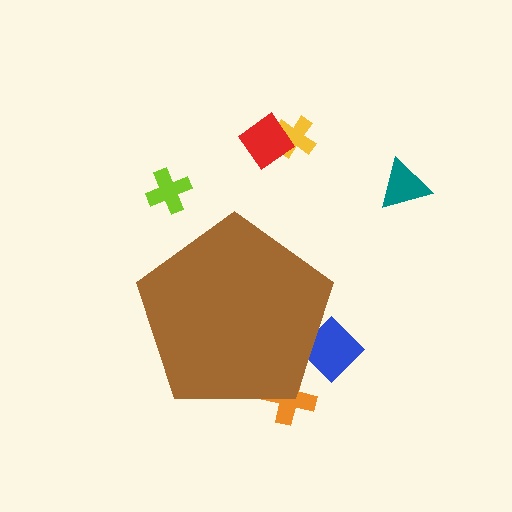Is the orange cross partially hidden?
Yes, the orange cross is partially hidden behind the brown pentagon.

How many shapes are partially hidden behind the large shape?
2 shapes are partially hidden.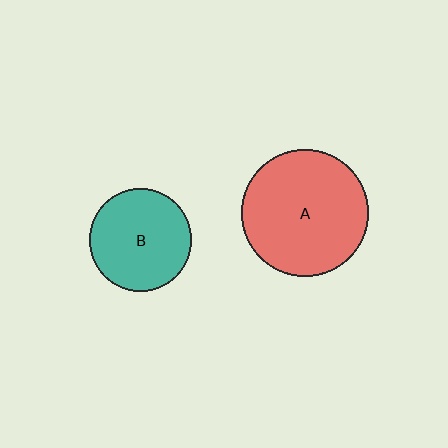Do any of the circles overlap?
No, none of the circles overlap.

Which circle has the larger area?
Circle A (red).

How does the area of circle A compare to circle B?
Approximately 1.6 times.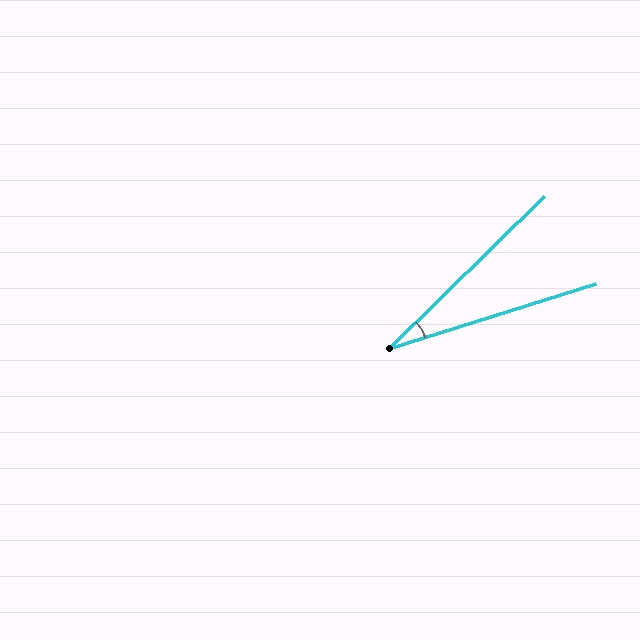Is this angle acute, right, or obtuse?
It is acute.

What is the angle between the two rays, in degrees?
Approximately 27 degrees.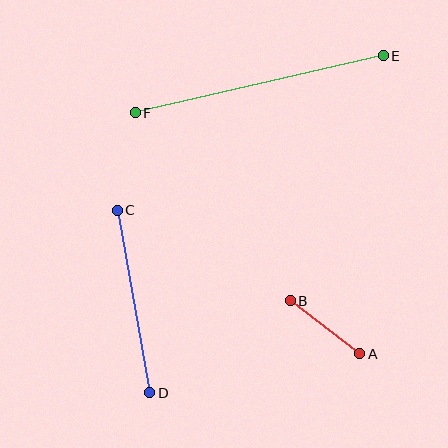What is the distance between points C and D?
The distance is approximately 185 pixels.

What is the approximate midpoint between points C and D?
The midpoint is at approximately (133, 301) pixels.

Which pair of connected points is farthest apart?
Points E and F are farthest apart.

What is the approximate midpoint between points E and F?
The midpoint is at approximately (259, 84) pixels.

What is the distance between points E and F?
The distance is approximately 254 pixels.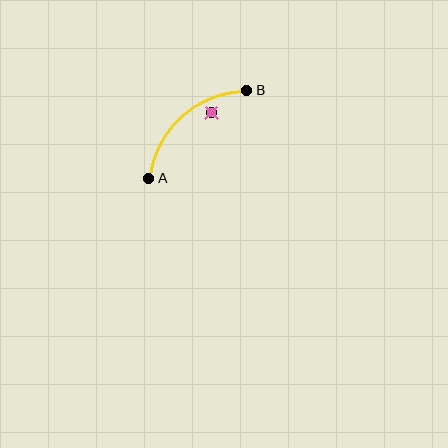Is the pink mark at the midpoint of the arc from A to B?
No — the pink mark does not lie on the arc at all. It sits slightly inside the curve.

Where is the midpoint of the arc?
The arc midpoint is the point on the curve farthest from the straight line joining A and B. It sits above and to the left of that line.